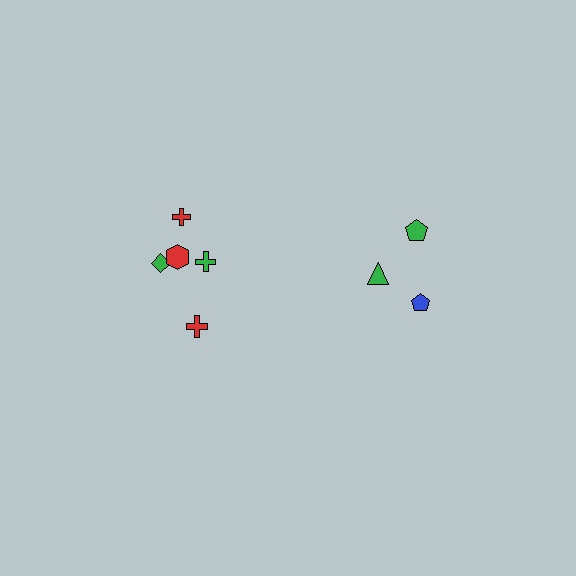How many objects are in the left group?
There are 5 objects.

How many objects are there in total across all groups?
There are 8 objects.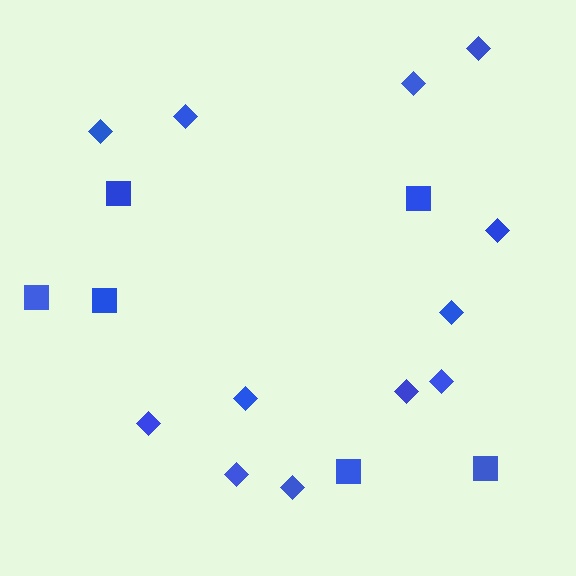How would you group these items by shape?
There are 2 groups: one group of squares (6) and one group of diamonds (12).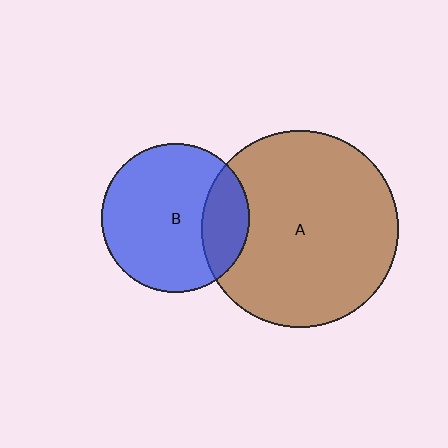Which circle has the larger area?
Circle A (brown).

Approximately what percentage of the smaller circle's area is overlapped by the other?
Approximately 25%.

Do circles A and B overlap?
Yes.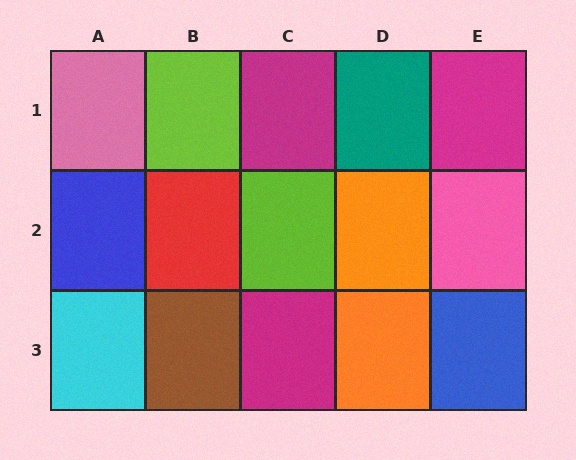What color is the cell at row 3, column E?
Blue.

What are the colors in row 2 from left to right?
Blue, red, lime, orange, pink.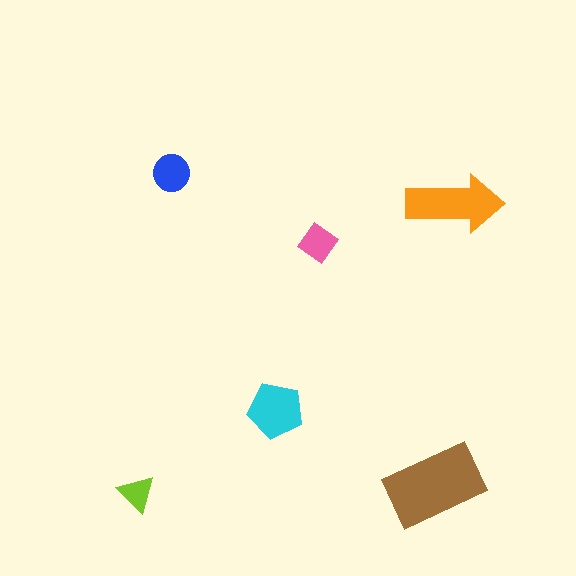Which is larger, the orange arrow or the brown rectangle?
The brown rectangle.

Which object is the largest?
The brown rectangle.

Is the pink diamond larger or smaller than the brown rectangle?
Smaller.